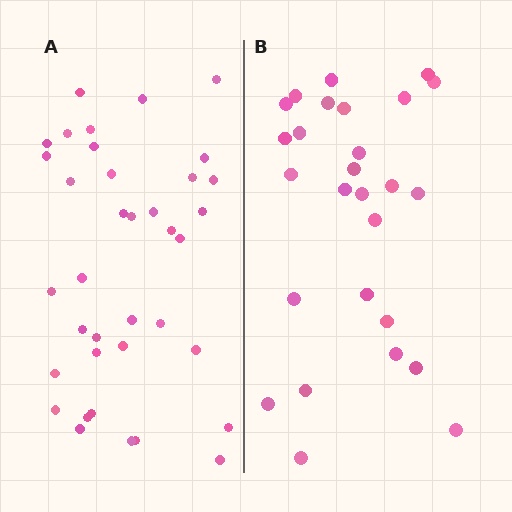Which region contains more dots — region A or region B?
Region A (the left region) has more dots.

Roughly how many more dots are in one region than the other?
Region A has roughly 10 or so more dots than region B.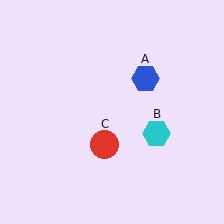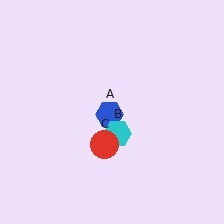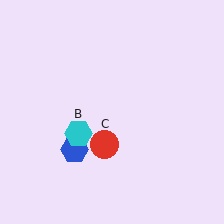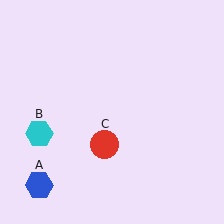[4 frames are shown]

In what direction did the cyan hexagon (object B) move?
The cyan hexagon (object B) moved left.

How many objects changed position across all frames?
2 objects changed position: blue hexagon (object A), cyan hexagon (object B).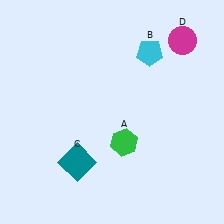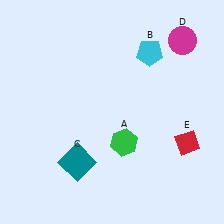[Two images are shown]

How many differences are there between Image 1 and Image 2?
There is 1 difference between the two images.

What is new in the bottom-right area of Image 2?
A red diamond (E) was added in the bottom-right area of Image 2.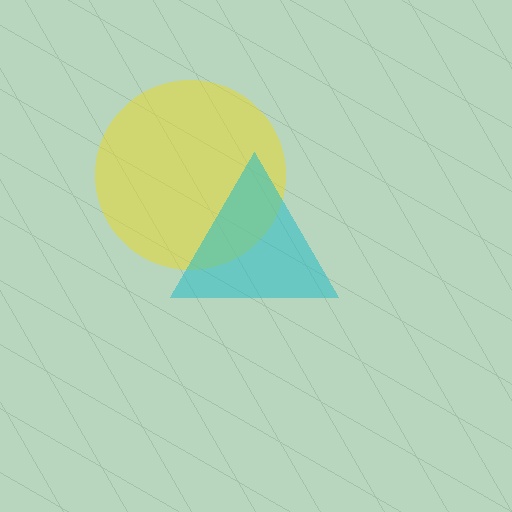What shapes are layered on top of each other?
The layered shapes are: a yellow circle, a cyan triangle.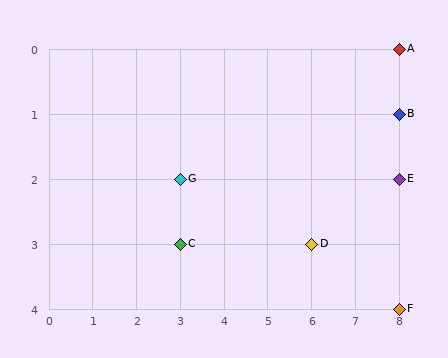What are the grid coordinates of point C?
Point C is at grid coordinates (3, 3).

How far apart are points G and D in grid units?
Points G and D are 3 columns and 1 row apart (about 3.2 grid units diagonally).